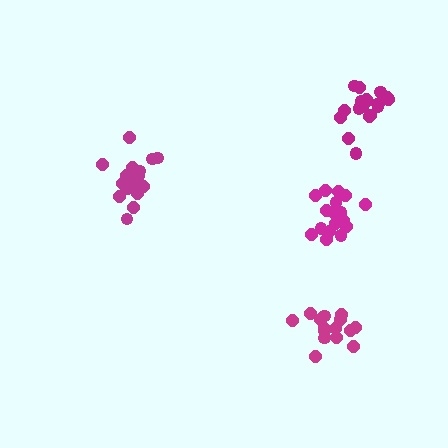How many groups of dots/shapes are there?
There are 4 groups.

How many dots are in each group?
Group 1: 18 dots, Group 2: 15 dots, Group 3: 20 dots, Group 4: 18 dots (71 total).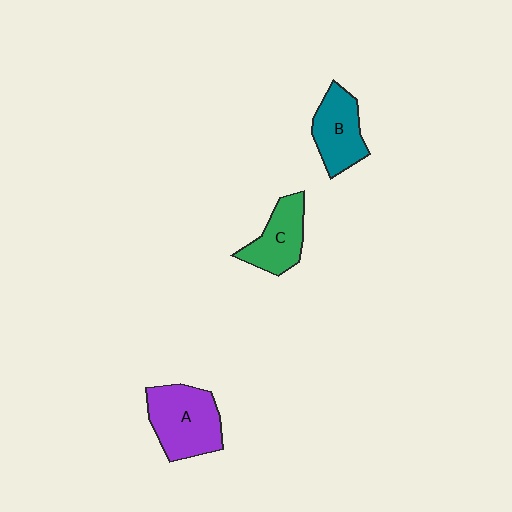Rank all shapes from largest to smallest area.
From largest to smallest: A (purple), B (teal), C (green).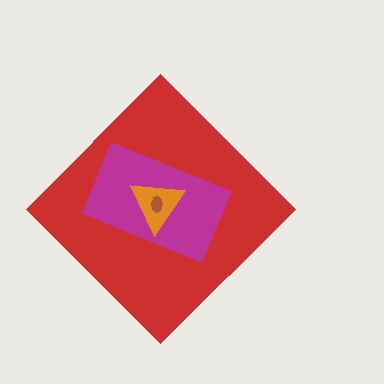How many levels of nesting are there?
4.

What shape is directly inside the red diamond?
The magenta rectangle.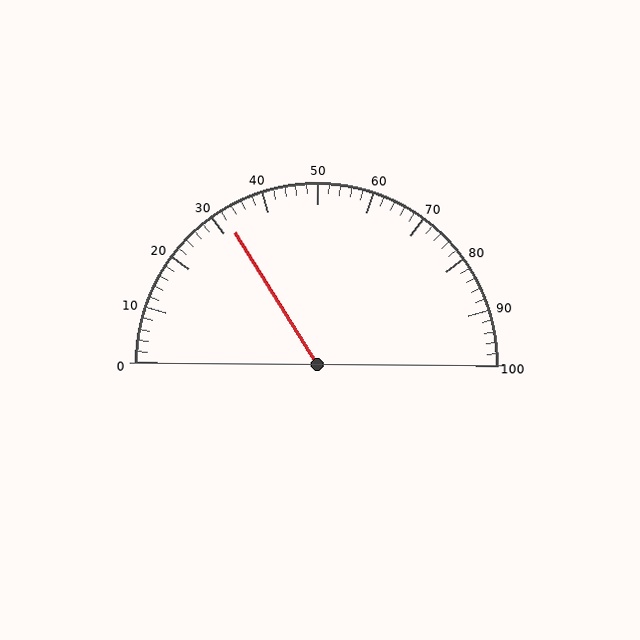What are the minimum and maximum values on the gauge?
The gauge ranges from 0 to 100.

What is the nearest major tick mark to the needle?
The nearest major tick mark is 30.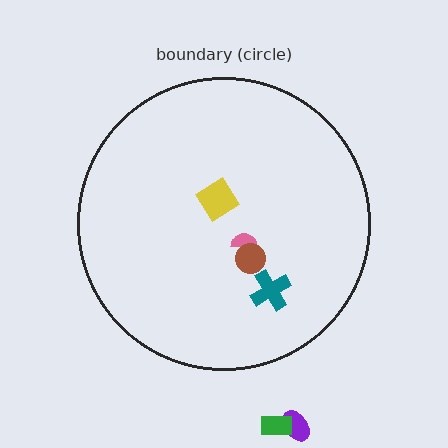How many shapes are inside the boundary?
4 inside, 2 outside.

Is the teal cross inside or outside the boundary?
Inside.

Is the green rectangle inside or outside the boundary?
Outside.